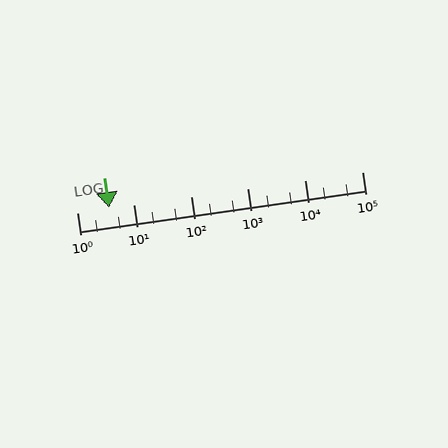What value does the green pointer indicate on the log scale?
The pointer indicates approximately 3.6.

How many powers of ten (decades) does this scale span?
The scale spans 5 decades, from 1 to 100000.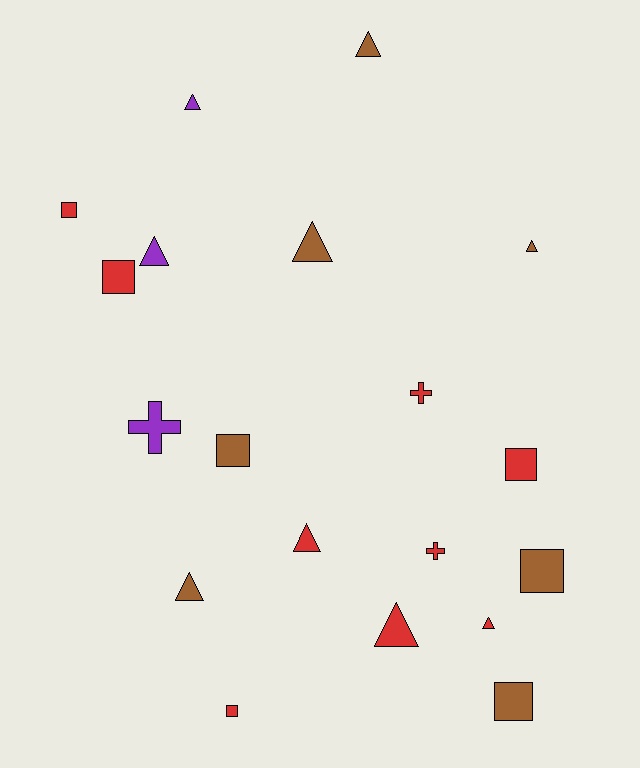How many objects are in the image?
There are 19 objects.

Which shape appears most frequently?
Triangle, with 9 objects.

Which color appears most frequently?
Red, with 9 objects.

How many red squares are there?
There are 4 red squares.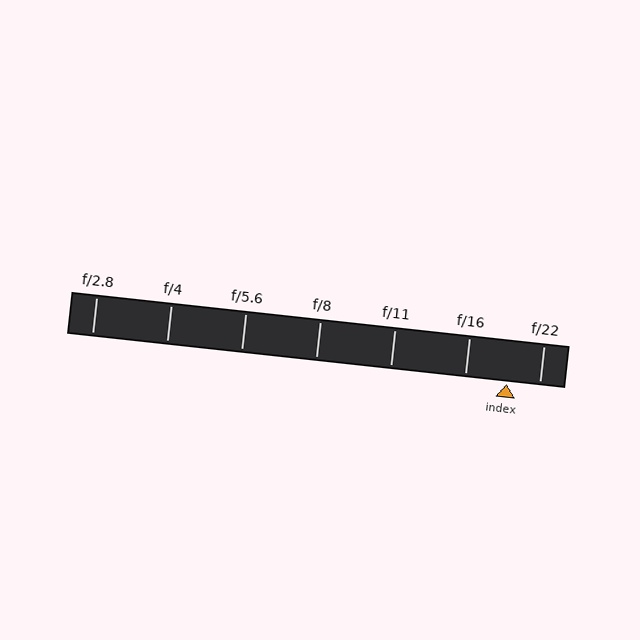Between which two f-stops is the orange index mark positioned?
The index mark is between f/16 and f/22.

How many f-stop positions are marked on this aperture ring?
There are 7 f-stop positions marked.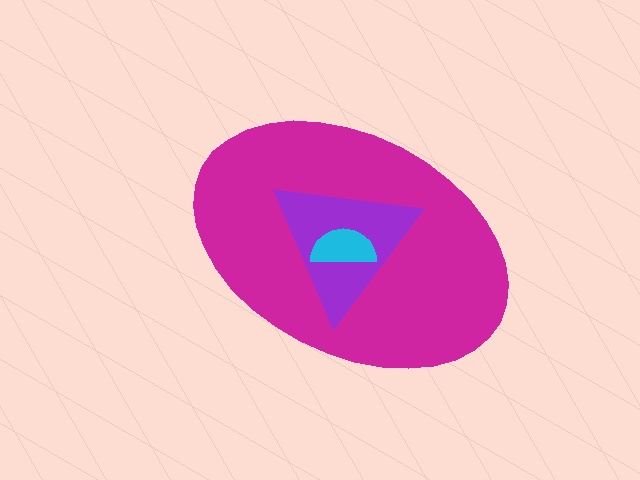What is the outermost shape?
The magenta ellipse.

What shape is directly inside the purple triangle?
The cyan semicircle.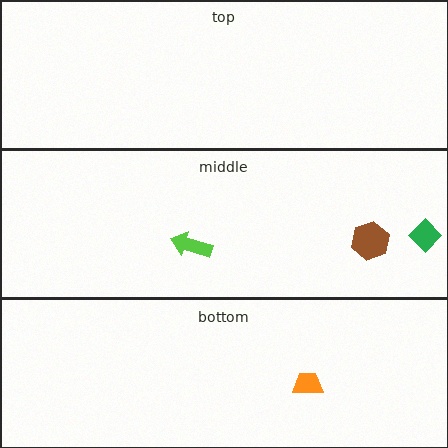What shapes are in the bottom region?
The orange trapezoid.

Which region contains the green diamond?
The middle region.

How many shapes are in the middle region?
3.